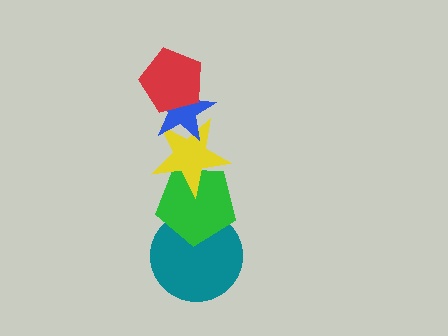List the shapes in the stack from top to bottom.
From top to bottom: the red pentagon, the blue star, the yellow star, the green pentagon, the teal circle.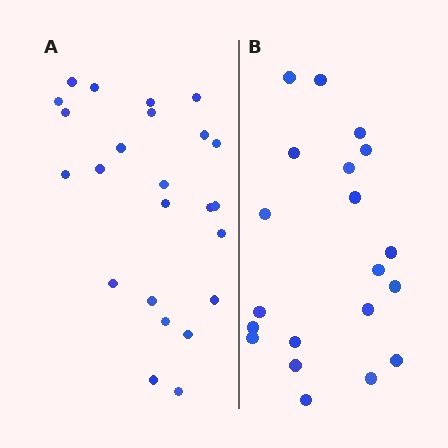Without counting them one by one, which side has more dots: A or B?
Region A (the left region) has more dots.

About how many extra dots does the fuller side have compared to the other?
Region A has about 4 more dots than region B.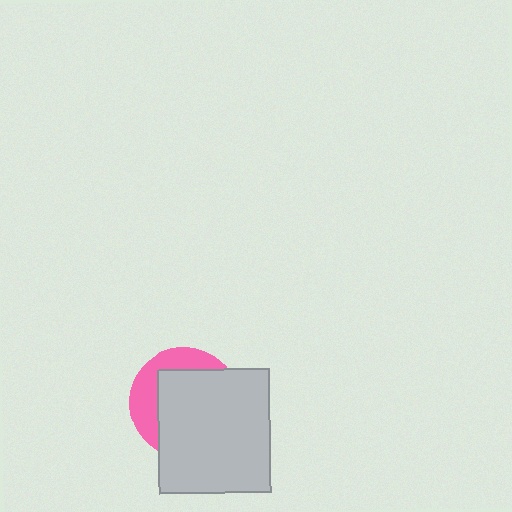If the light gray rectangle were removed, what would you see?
You would see the complete pink circle.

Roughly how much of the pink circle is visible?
A small part of it is visible (roughly 33%).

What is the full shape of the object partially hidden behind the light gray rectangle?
The partially hidden object is a pink circle.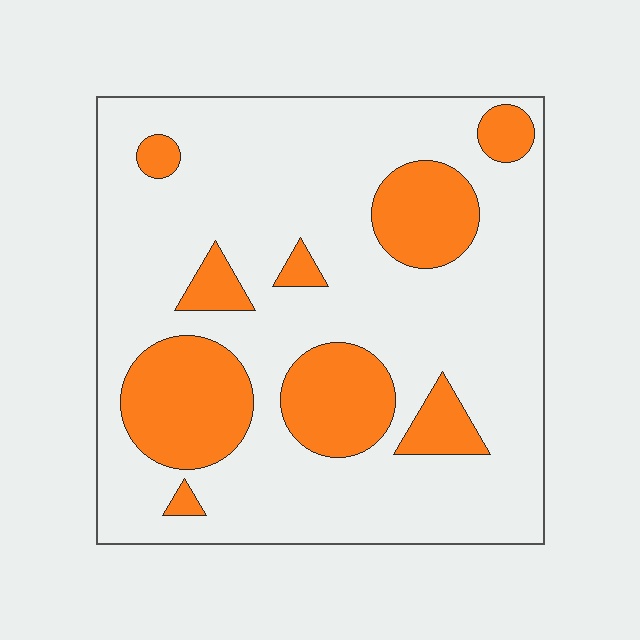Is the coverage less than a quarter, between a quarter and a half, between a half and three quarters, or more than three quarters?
Less than a quarter.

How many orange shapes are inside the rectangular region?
9.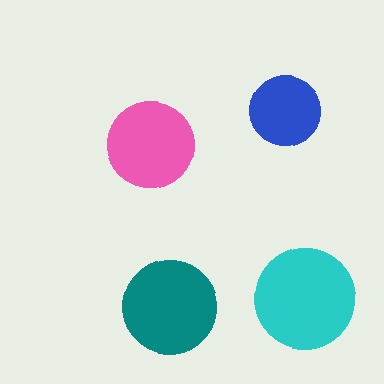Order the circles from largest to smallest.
the cyan one, the teal one, the pink one, the blue one.